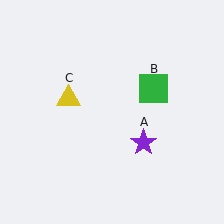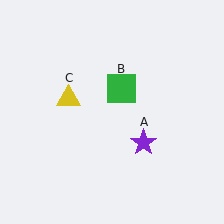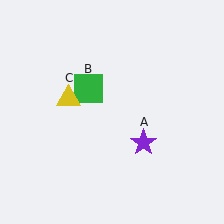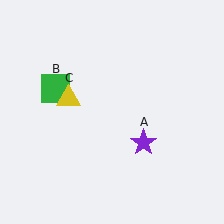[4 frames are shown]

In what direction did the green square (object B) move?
The green square (object B) moved left.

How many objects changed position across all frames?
1 object changed position: green square (object B).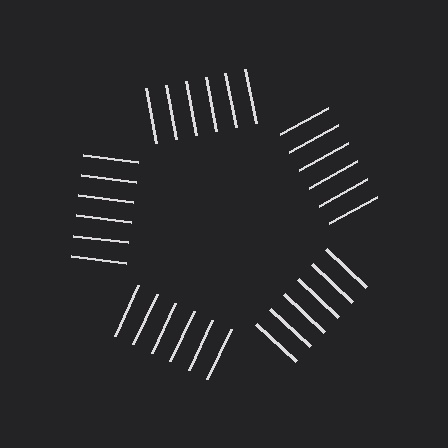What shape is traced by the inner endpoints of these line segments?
An illusory pentagon — the line segments terminate on its edges but no continuous stroke is drawn.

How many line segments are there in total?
30 — 6 along each of the 5 edges.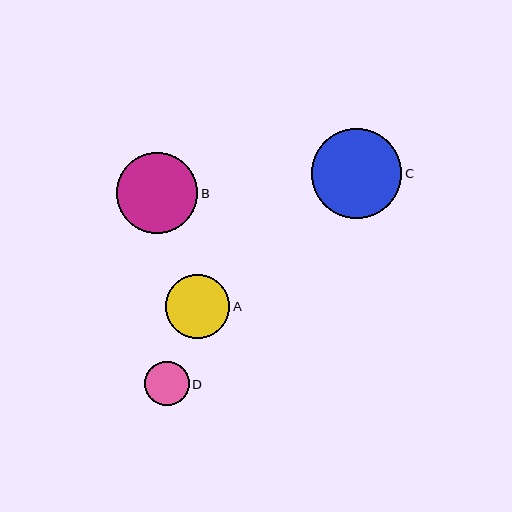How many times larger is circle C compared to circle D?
Circle C is approximately 2.0 times the size of circle D.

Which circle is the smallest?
Circle D is the smallest with a size of approximately 44 pixels.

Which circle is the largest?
Circle C is the largest with a size of approximately 90 pixels.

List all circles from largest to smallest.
From largest to smallest: C, B, A, D.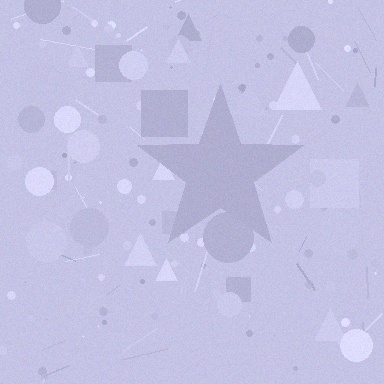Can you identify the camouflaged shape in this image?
The camouflaged shape is a star.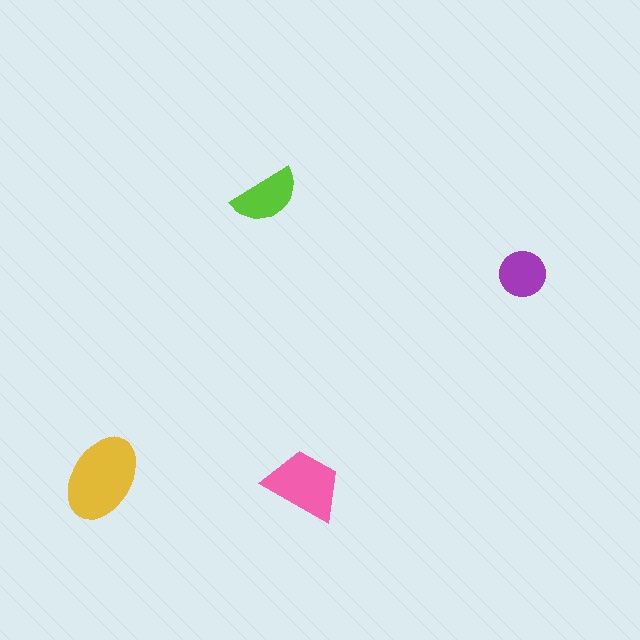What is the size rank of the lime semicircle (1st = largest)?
3rd.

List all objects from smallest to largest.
The purple circle, the lime semicircle, the pink trapezoid, the yellow ellipse.